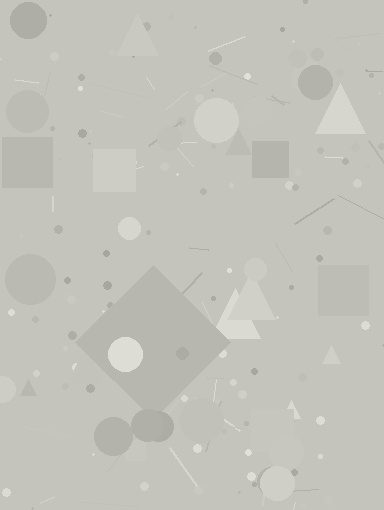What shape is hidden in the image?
A diamond is hidden in the image.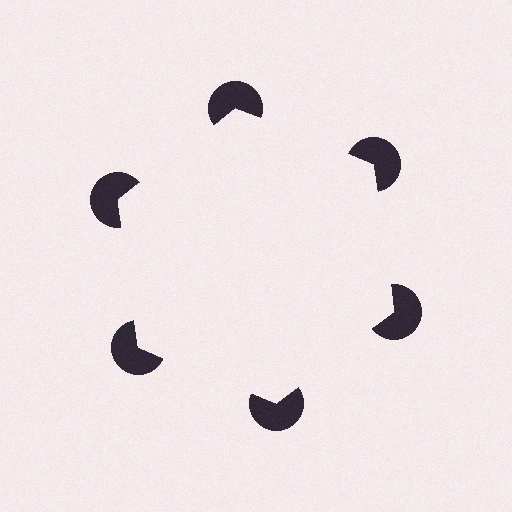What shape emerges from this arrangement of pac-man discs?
An illusory hexagon — its edges are inferred from the aligned wedge cuts in the pac-man discs, not physically drawn.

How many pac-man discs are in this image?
There are 6 — one at each vertex of the illusory hexagon.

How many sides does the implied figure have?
6 sides.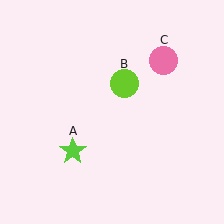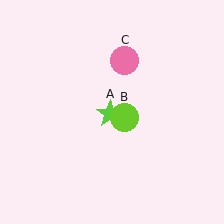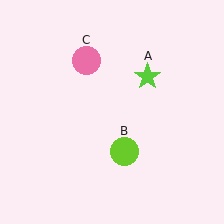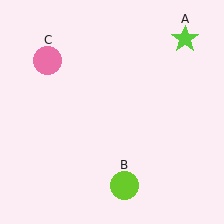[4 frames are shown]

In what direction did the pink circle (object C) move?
The pink circle (object C) moved left.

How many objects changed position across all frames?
3 objects changed position: lime star (object A), lime circle (object B), pink circle (object C).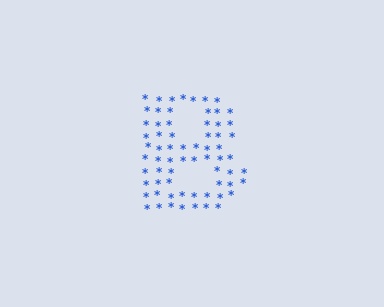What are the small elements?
The small elements are asterisks.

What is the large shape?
The large shape is the letter B.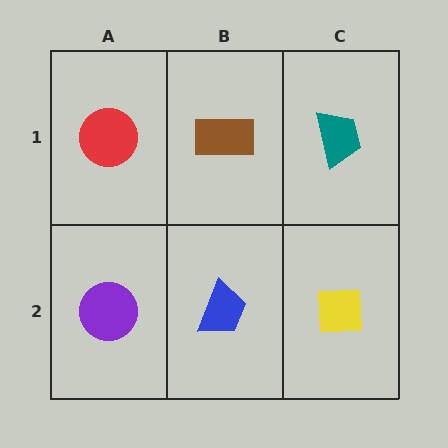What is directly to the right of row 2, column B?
A yellow square.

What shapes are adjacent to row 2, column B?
A brown rectangle (row 1, column B), a purple circle (row 2, column A), a yellow square (row 2, column C).